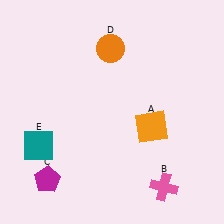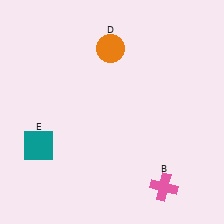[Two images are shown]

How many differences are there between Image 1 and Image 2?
There are 2 differences between the two images.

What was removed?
The orange square (A), the magenta pentagon (C) were removed in Image 2.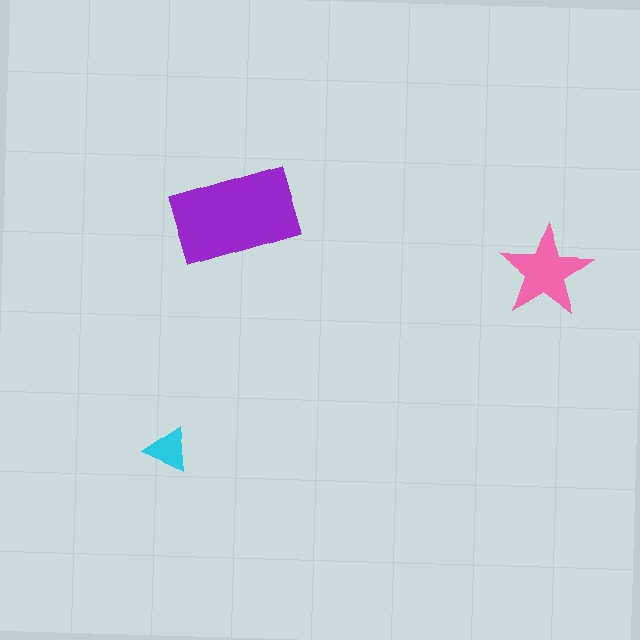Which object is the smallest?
The cyan triangle.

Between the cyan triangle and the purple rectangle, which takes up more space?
The purple rectangle.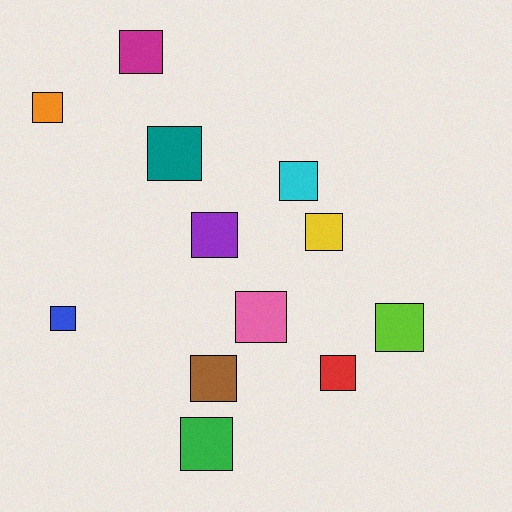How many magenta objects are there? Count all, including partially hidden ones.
There is 1 magenta object.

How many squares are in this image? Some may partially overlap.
There are 12 squares.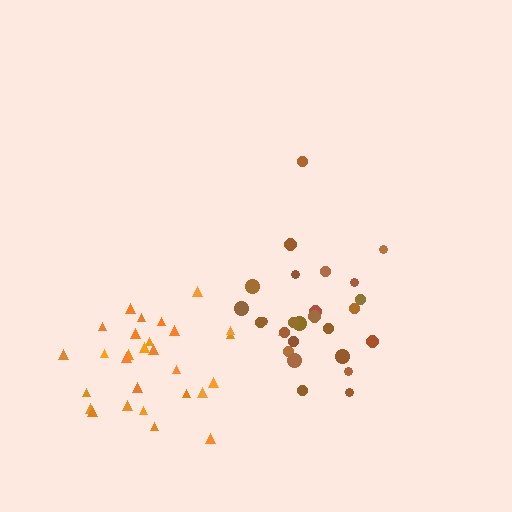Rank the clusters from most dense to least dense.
brown, orange.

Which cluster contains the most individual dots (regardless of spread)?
Orange (29).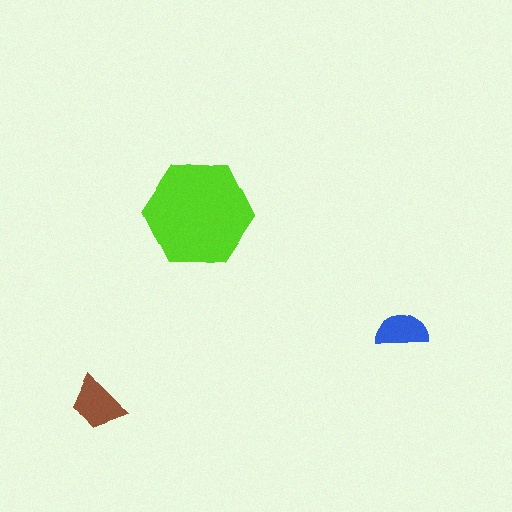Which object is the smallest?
The blue semicircle.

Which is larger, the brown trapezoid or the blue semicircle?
The brown trapezoid.